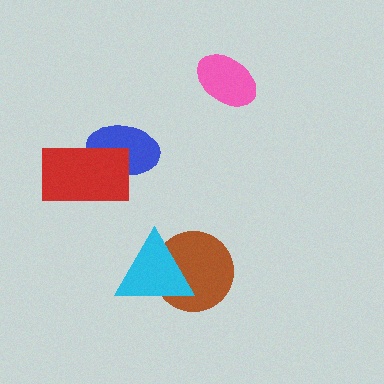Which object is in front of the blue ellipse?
The red rectangle is in front of the blue ellipse.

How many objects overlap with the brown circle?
1 object overlaps with the brown circle.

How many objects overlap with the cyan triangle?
1 object overlaps with the cyan triangle.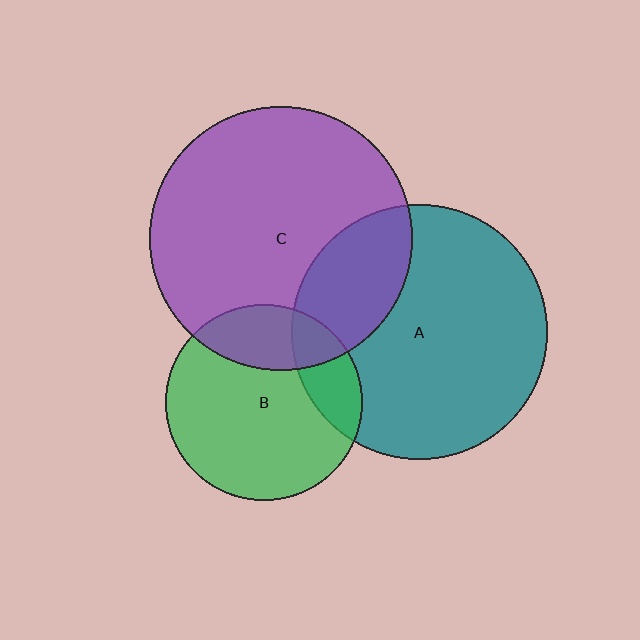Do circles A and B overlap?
Yes.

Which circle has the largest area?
Circle C (purple).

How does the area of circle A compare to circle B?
Approximately 1.7 times.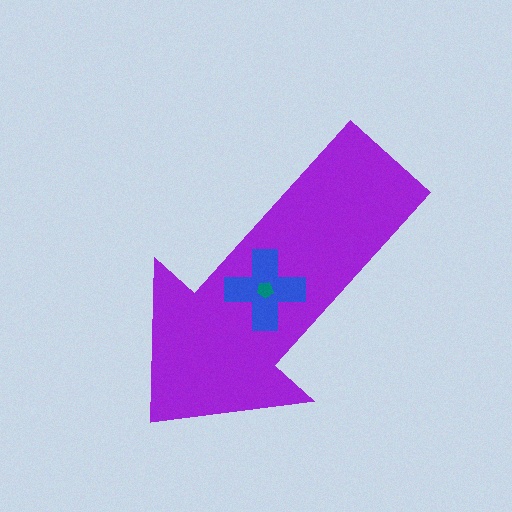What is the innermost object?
The teal pentagon.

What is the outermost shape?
The purple arrow.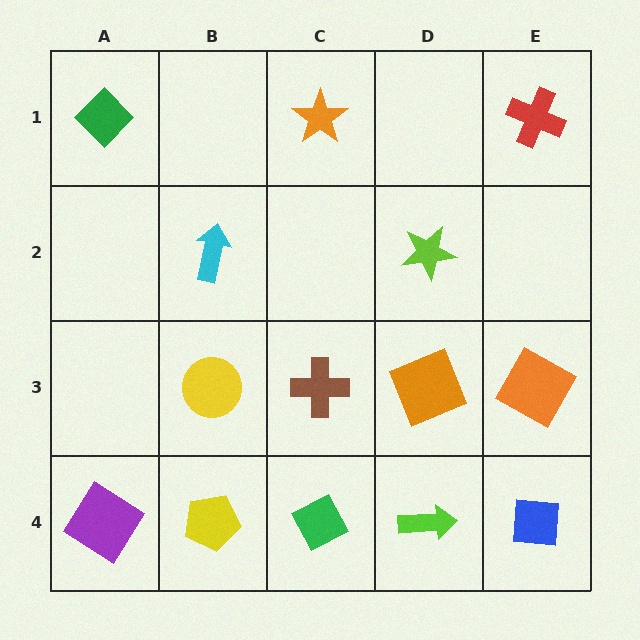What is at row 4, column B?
A yellow pentagon.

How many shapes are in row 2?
2 shapes.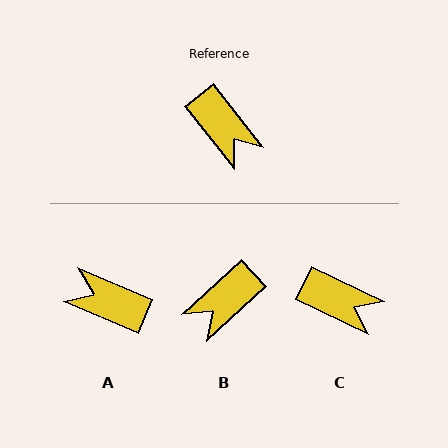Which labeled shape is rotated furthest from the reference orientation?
A, about 152 degrees away.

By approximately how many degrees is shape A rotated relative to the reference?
Approximately 152 degrees clockwise.